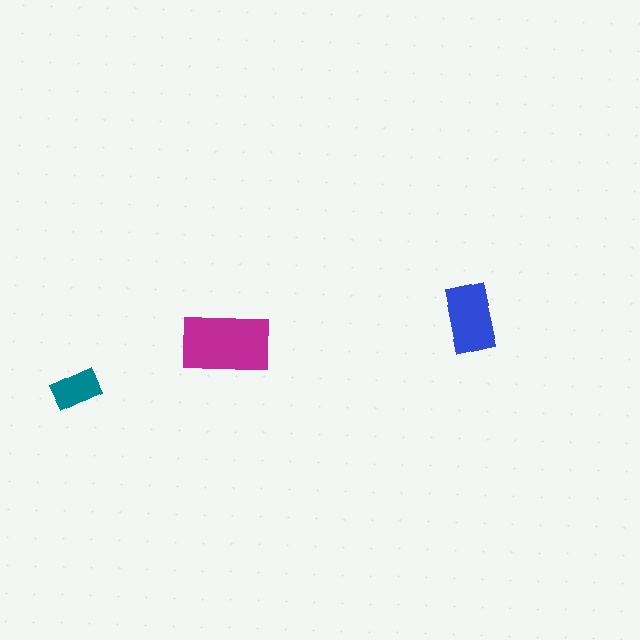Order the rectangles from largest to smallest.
the magenta one, the blue one, the teal one.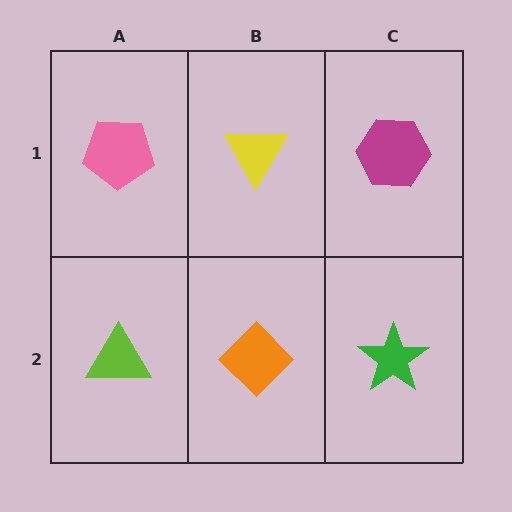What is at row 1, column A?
A pink pentagon.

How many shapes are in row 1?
3 shapes.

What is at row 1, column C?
A magenta hexagon.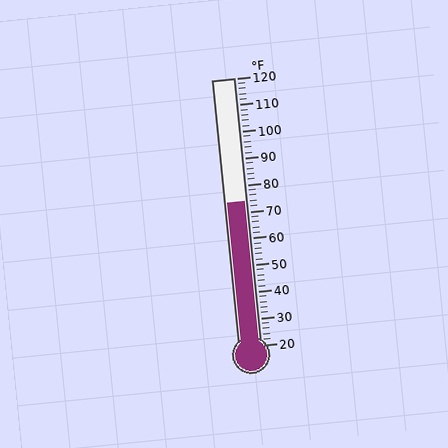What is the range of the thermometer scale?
The thermometer scale ranges from 20°F to 120°F.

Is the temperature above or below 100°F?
The temperature is below 100°F.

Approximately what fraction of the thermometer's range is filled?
The thermometer is filled to approximately 55% of its range.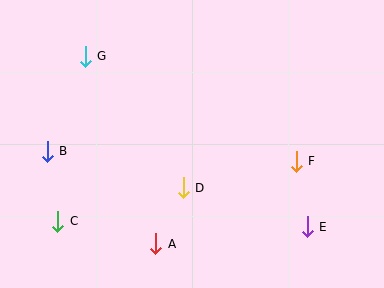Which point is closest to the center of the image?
Point D at (183, 188) is closest to the center.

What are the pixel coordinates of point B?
Point B is at (47, 151).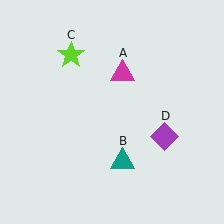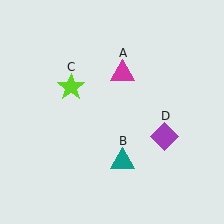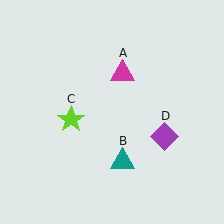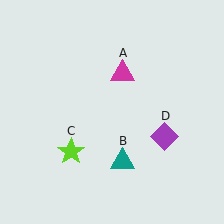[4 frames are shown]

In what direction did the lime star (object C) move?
The lime star (object C) moved down.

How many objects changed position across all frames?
1 object changed position: lime star (object C).